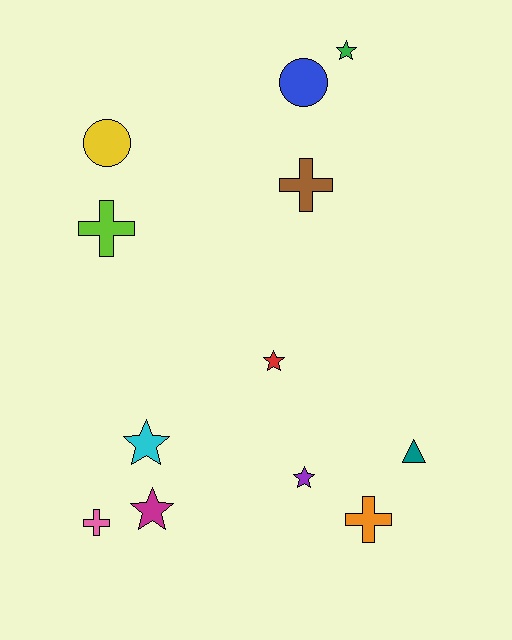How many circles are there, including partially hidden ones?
There are 2 circles.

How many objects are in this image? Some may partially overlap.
There are 12 objects.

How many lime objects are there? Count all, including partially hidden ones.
There is 1 lime object.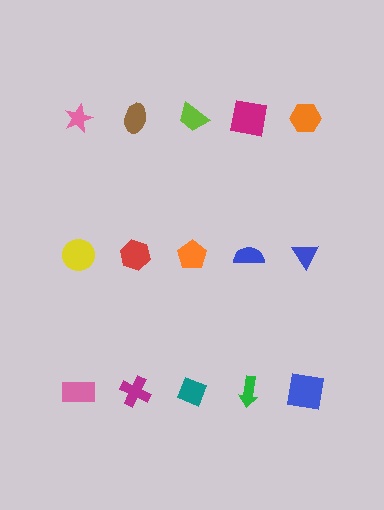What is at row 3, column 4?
A green arrow.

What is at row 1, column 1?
A pink star.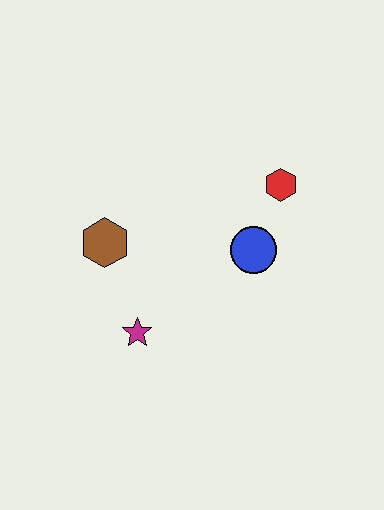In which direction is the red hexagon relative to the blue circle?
The red hexagon is above the blue circle.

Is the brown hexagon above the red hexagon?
No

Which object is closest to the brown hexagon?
The magenta star is closest to the brown hexagon.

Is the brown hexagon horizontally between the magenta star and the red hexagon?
No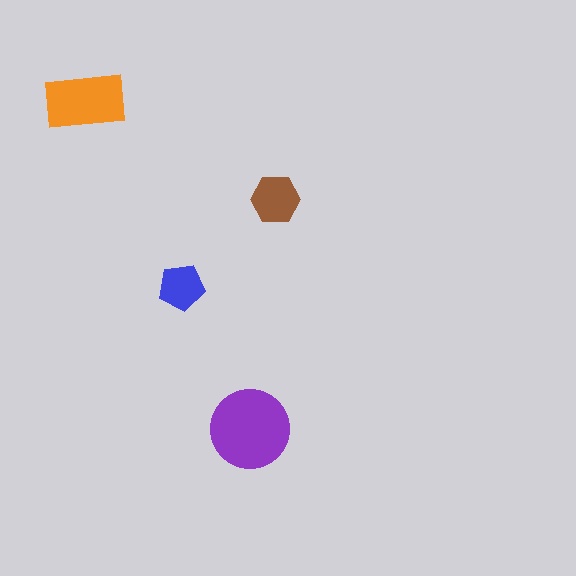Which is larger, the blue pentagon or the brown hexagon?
The brown hexagon.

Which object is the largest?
The purple circle.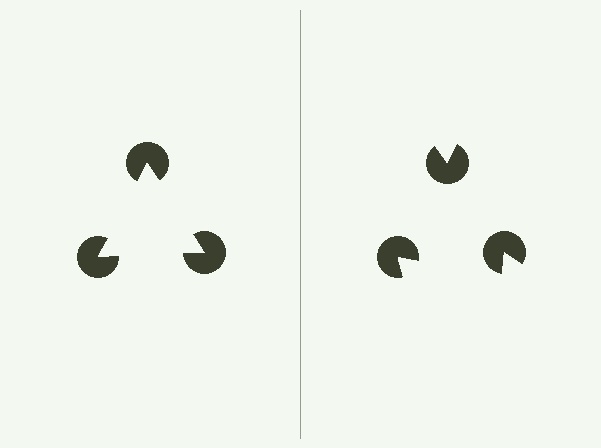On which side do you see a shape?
An illusory triangle appears on the left side. On the right side the wedge cuts are rotated, so no coherent shape forms.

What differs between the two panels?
The pac-man discs are positioned identically on both sides; only the wedge orientations differ. On the left they align to a triangle; on the right they are misaligned.